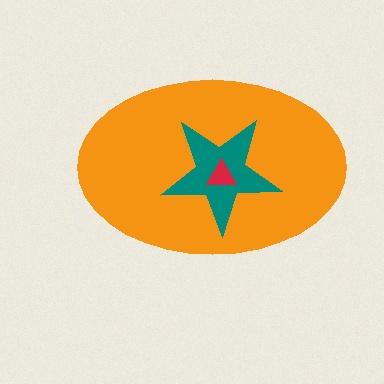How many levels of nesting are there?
3.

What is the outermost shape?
The orange ellipse.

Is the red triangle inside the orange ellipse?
Yes.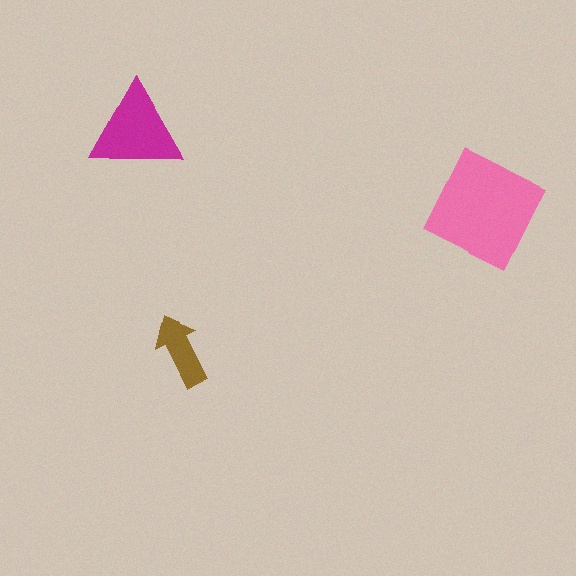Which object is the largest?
The pink square.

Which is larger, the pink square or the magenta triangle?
The pink square.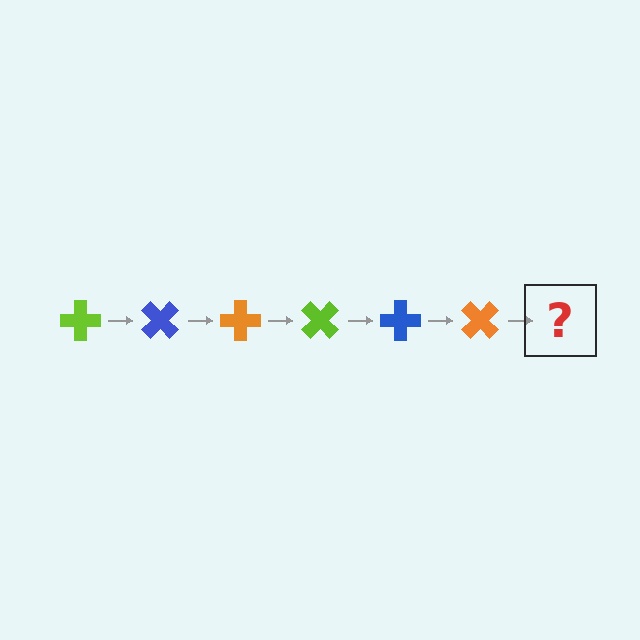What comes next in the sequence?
The next element should be a lime cross, rotated 270 degrees from the start.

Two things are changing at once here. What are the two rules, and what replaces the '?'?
The two rules are that it rotates 45 degrees each step and the color cycles through lime, blue, and orange. The '?' should be a lime cross, rotated 270 degrees from the start.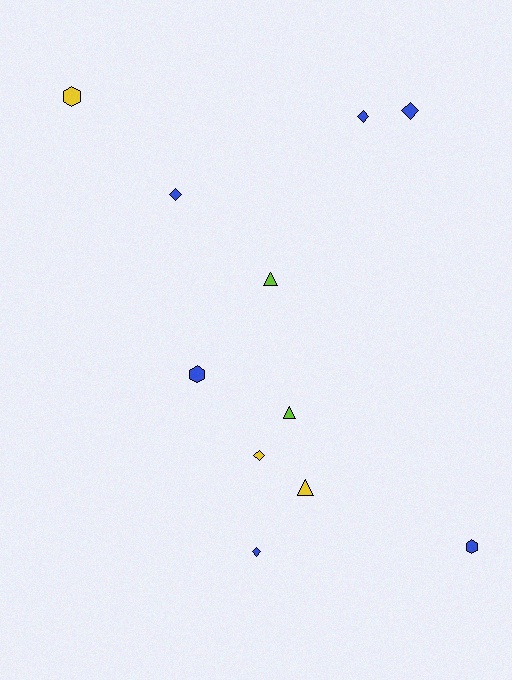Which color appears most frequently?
Blue, with 6 objects.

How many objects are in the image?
There are 11 objects.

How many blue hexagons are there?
There are 2 blue hexagons.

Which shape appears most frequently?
Diamond, with 5 objects.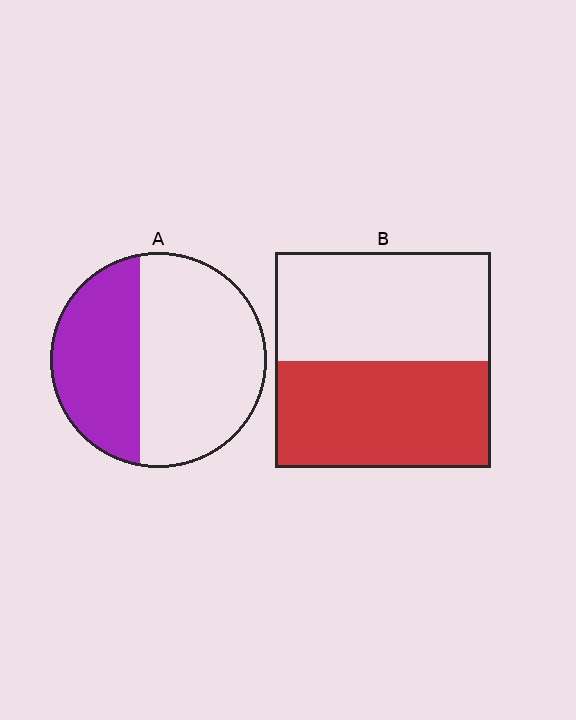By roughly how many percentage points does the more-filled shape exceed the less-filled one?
By roughly 10 percentage points (B over A).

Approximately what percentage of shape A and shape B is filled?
A is approximately 40% and B is approximately 50%.